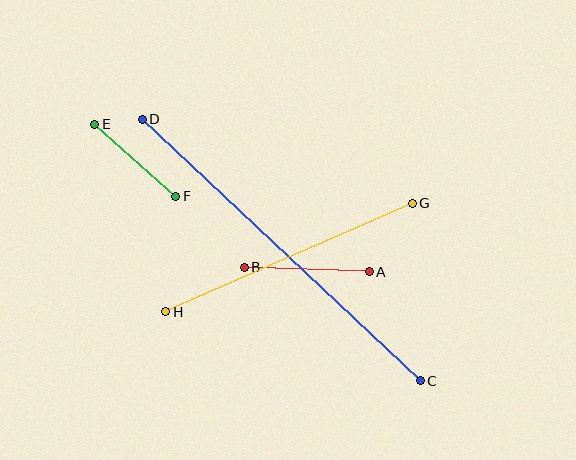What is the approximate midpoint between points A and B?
The midpoint is at approximately (307, 269) pixels.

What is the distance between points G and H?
The distance is approximately 269 pixels.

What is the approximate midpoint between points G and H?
The midpoint is at approximately (289, 258) pixels.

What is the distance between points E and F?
The distance is approximately 108 pixels.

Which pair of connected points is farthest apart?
Points C and D are farthest apart.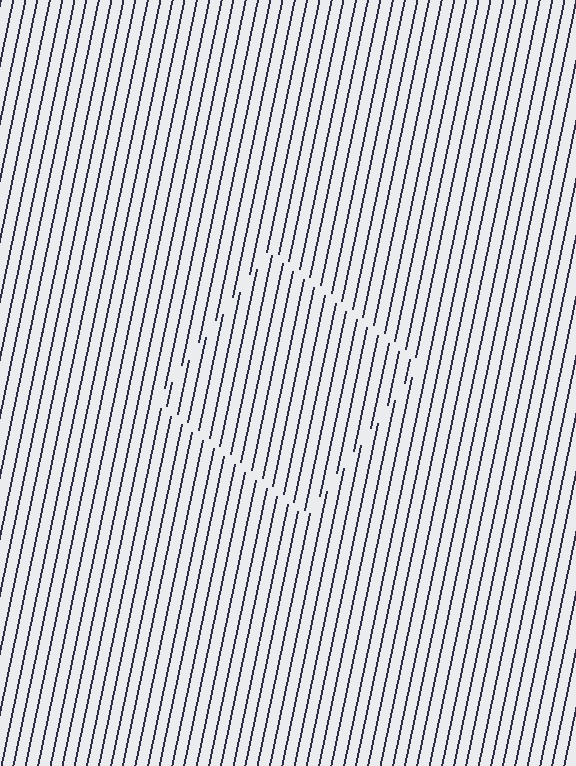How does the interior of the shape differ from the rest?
The interior of the shape contains the same grating, shifted by half a period — the contour is defined by the phase discontinuity where line-ends from the inner and outer gratings abut.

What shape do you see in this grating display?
An illusory square. The interior of the shape contains the same grating, shifted by half a period — the contour is defined by the phase discontinuity where line-ends from the inner and outer gratings abut.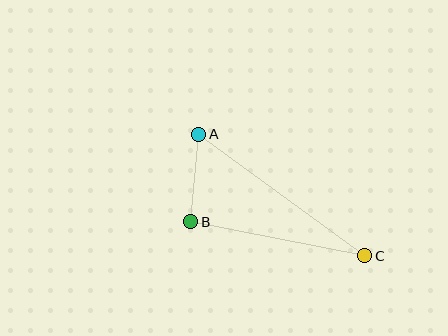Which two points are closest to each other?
Points A and B are closest to each other.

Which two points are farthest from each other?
Points A and C are farthest from each other.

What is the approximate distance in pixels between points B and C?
The distance between B and C is approximately 177 pixels.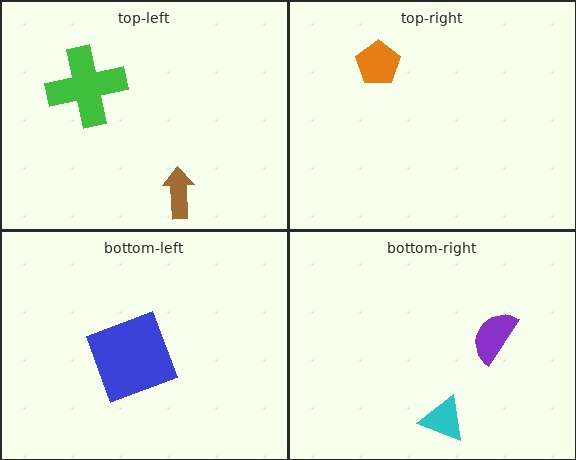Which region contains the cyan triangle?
The bottom-right region.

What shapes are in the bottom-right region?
The purple semicircle, the cyan triangle.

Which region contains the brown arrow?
The top-left region.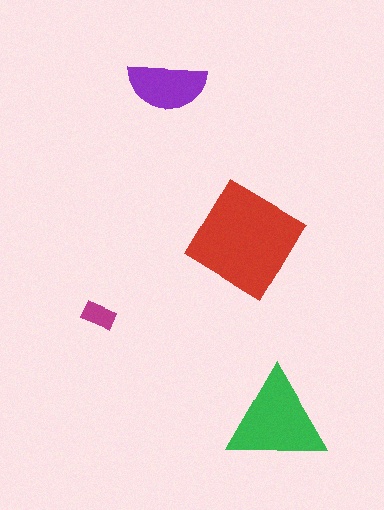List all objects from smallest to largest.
The magenta rectangle, the purple semicircle, the green triangle, the red diamond.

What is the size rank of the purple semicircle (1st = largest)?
3rd.